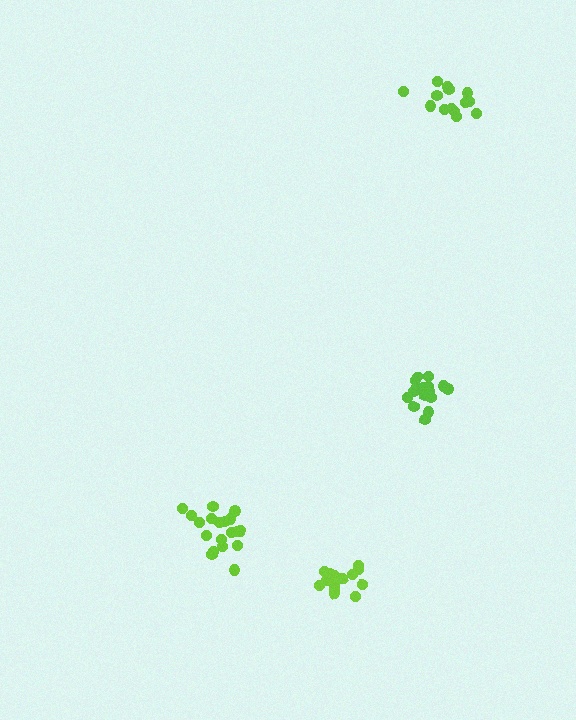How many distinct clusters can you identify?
There are 4 distinct clusters.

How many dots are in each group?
Group 1: 15 dots, Group 2: 14 dots, Group 3: 17 dots, Group 4: 19 dots (65 total).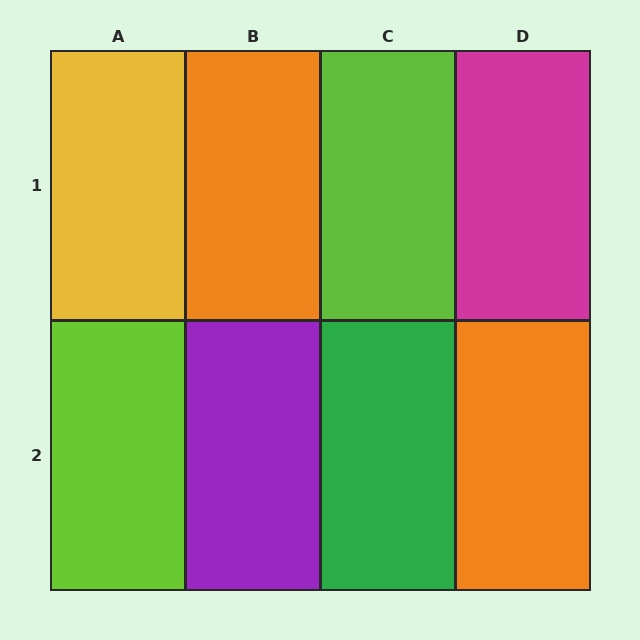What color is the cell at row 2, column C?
Green.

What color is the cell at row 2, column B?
Purple.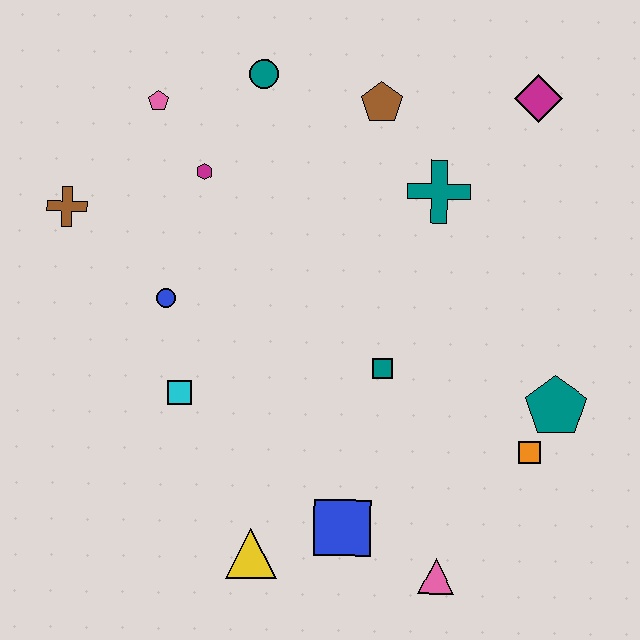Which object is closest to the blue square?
The yellow triangle is closest to the blue square.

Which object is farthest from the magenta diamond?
The yellow triangle is farthest from the magenta diamond.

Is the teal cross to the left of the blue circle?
No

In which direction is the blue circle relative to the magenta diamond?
The blue circle is to the left of the magenta diamond.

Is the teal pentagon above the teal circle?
No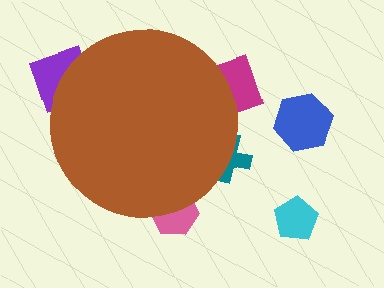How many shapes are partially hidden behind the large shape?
4 shapes are partially hidden.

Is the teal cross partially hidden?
Yes, the teal cross is partially hidden behind the brown circle.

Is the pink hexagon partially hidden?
Yes, the pink hexagon is partially hidden behind the brown circle.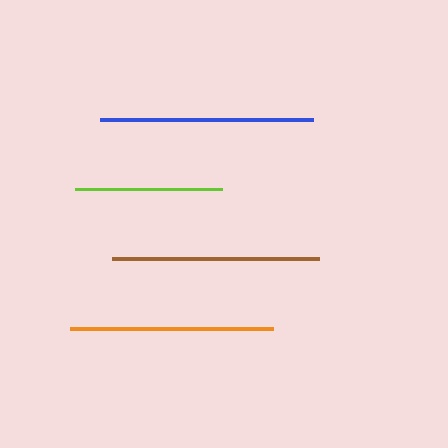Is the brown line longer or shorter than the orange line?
The brown line is longer than the orange line.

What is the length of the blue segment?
The blue segment is approximately 213 pixels long.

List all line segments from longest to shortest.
From longest to shortest: blue, brown, orange, lime.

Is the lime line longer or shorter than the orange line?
The orange line is longer than the lime line.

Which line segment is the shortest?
The lime line is the shortest at approximately 147 pixels.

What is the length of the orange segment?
The orange segment is approximately 203 pixels long.